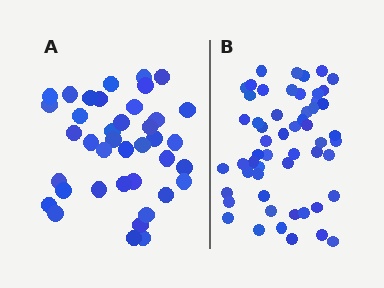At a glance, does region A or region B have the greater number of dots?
Region B (the right region) has more dots.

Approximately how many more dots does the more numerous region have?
Region B has approximately 15 more dots than region A.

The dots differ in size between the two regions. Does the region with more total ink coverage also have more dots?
No. Region A has more total ink coverage because its dots are larger, but region B actually contains more individual dots. Total area can be misleading — the number of items is what matters here.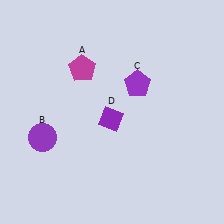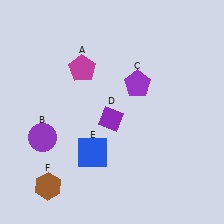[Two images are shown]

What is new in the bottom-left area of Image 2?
A brown hexagon (F) was added in the bottom-left area of Image 2.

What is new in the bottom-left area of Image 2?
A blue square (E) was added in the bottom-left area of Image 2.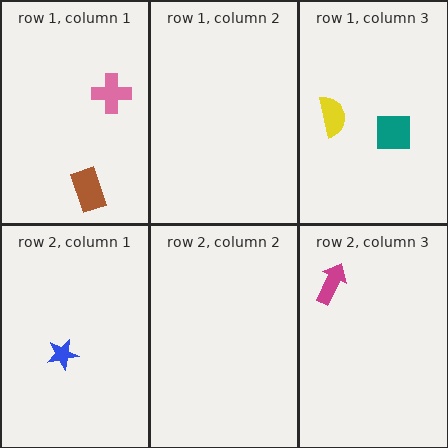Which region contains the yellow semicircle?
The row 1, column 3 region.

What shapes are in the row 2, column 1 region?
The blue star.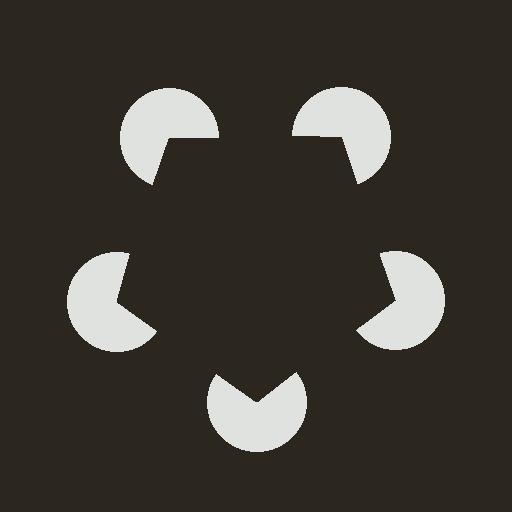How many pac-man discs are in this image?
There are 5 — one at each vertex of the illusory pentagon.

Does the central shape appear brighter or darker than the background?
It typically appears slightly darker than the background, even though no actual brightness change is drawn.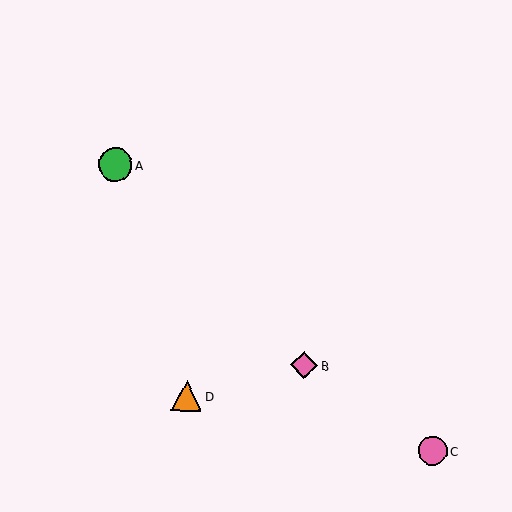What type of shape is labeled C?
Shape C is a pink circle.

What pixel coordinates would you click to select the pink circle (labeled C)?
Click at (433, 451) to select the pink circle C.